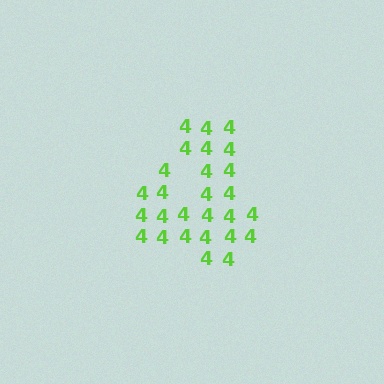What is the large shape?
The large shape is the digit 4.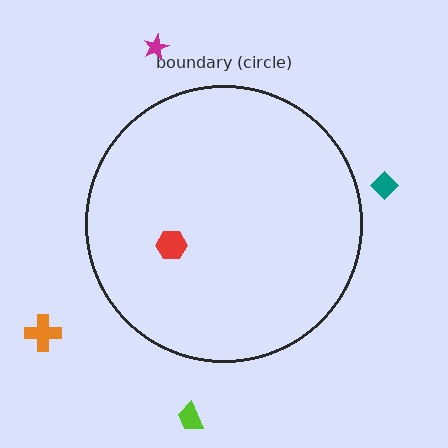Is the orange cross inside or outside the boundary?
Outside.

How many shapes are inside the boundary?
1 inside, 4 outside.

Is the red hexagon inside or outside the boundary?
Inside.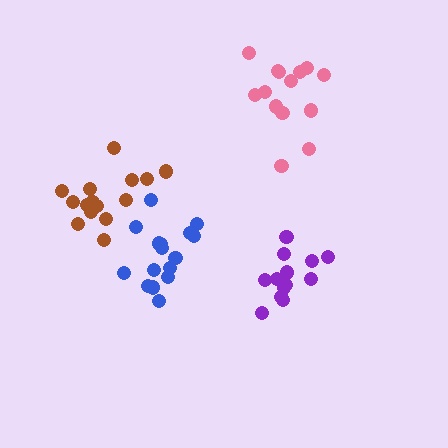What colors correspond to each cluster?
The clusters are colored: blue, brown, pink, purple.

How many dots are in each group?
Group 1: 16 dots, Group 2: 15 dots, Group 3: 15 dots, Group 4: 14 dots (60 total).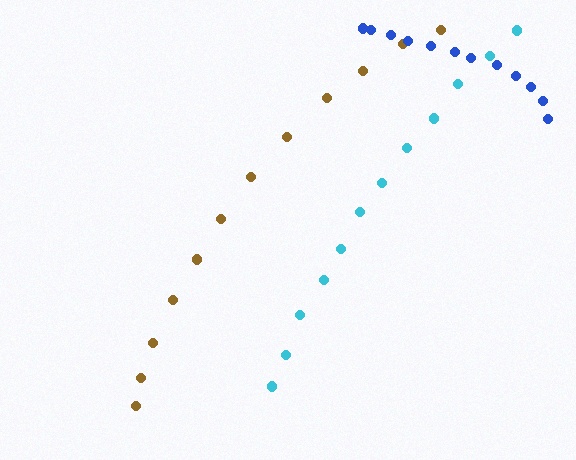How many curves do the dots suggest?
There are 3 distinct paths.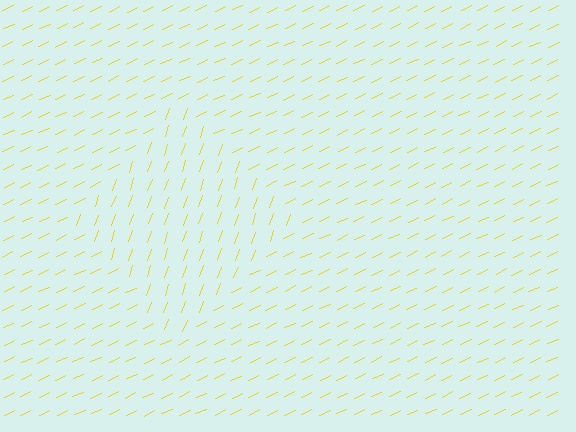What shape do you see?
I see a diamond.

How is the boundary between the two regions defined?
The boundary is defined purely by a change in line orientation (approximately 45 degrees difference). All lines are the same color and thickness.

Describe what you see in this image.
The image is filled with small yellow line segments. A diamond region in the image has lines oriented differently from the surrounding lines, creating a visible texture boundary.